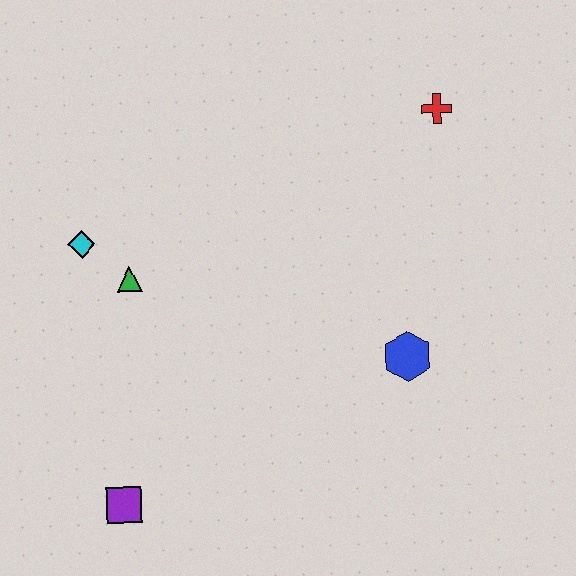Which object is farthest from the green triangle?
The red cross is farthest from the green triangle.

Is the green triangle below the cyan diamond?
Yes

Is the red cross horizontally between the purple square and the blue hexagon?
No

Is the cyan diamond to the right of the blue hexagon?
No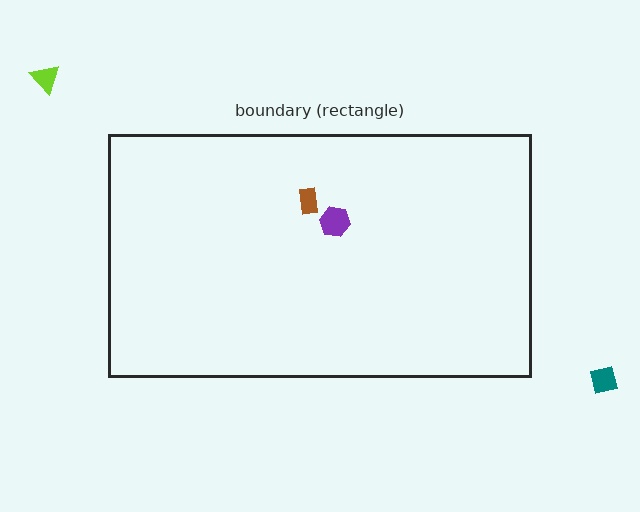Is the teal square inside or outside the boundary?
Outside.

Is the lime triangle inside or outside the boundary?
Outside.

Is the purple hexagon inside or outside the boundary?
Inside.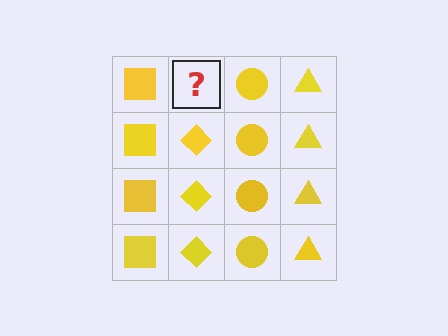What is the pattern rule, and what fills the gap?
The rule is that each column has a consistent shape. The gap should be filled with a yellow diamond.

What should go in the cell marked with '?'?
The missing cell should contain a yellow diamond.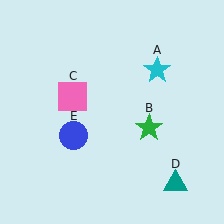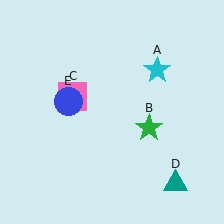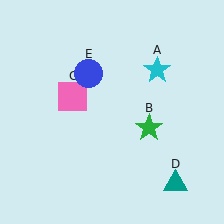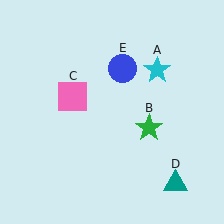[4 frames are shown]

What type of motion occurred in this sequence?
The blue circle (object E) rotated clockwise around the center of the scene.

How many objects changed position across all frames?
1 object changed position: blue circle (object E).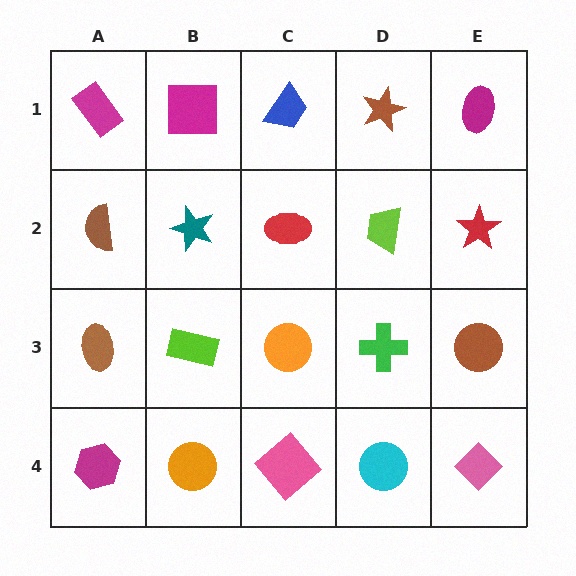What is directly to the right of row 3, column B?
An orange circle.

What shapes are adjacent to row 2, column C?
A blue trapezoid (row 1, column C), an orange circle (row 3, column C), a teal star (row 2, column B), a lime trapezoid (row 2, column D).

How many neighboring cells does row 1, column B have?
3.